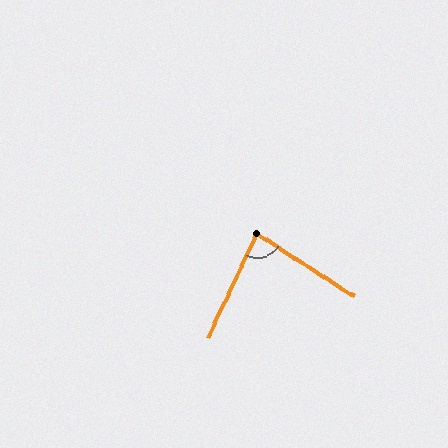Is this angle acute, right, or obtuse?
It is acute.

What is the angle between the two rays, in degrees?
Approximately 83 degrees.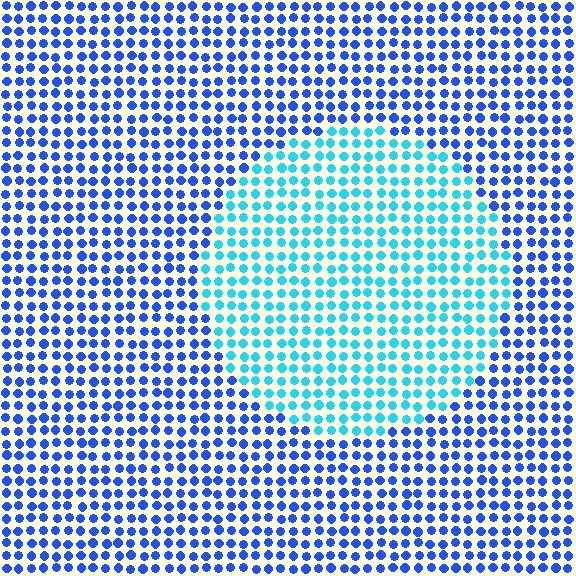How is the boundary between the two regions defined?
The boundary is defined purely by a slight shift in hue (about 41 degrees). Spacing, size, and orientation are identical on both sides.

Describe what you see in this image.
The image is filled with small blue elements in a uniform arrangement. A circle-shaped region is visible where the elements are tinted to a slightly different hue, forming a subtle color boundary.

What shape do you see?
I see a circle.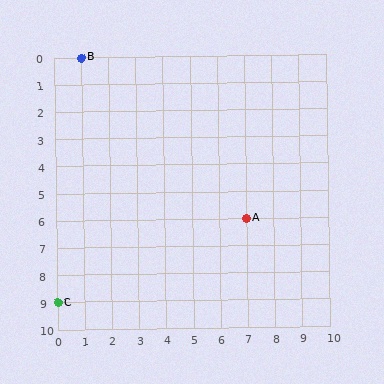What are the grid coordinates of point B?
Point B is at grid coordinates (1, 0).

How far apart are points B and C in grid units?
Points B and C are 1 column and 9 rows apart (about 9.1 grid units diagonally).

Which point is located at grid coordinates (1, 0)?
Point B is at (1, 0).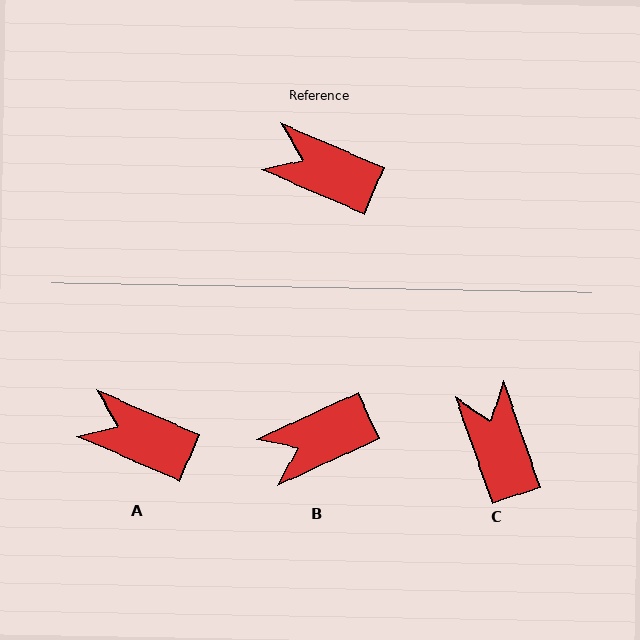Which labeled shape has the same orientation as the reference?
A.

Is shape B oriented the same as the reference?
No, it is off by about 48 degrees.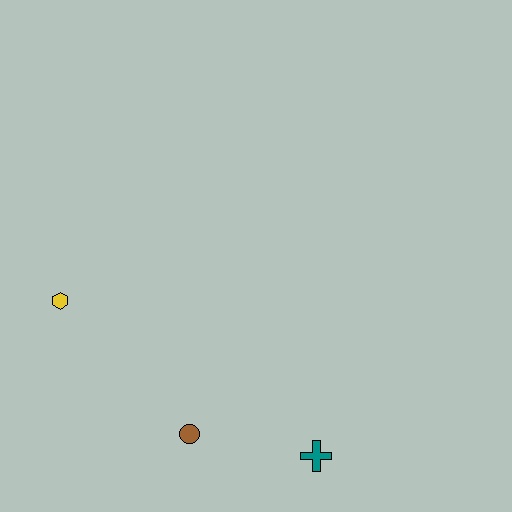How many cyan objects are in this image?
There are no cyan objects.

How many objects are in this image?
There are 3 objects.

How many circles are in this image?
There is 1 circle.